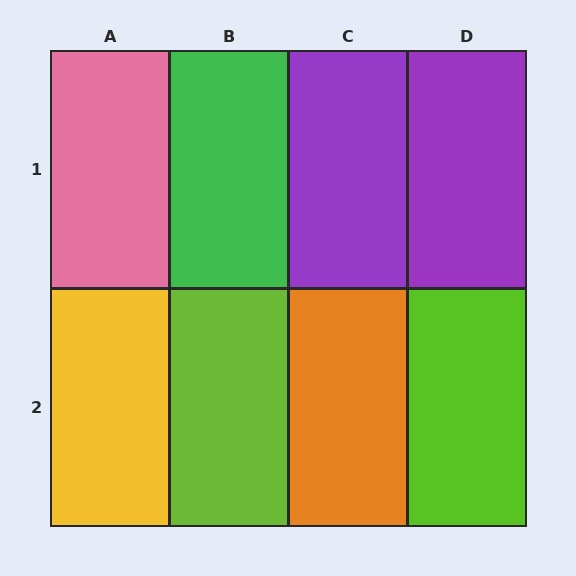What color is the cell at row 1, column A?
Pink.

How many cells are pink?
1 cell is pink.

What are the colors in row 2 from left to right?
Yellow, lime, orange, lime.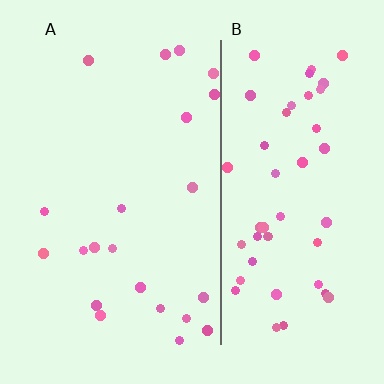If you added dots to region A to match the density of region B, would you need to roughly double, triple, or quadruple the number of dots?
Approximately double.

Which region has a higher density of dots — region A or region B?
B (the right).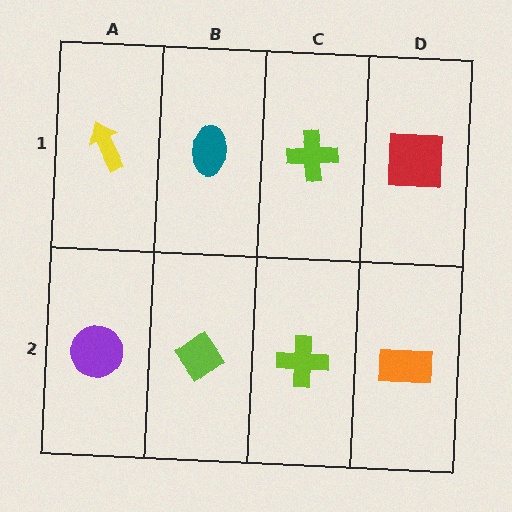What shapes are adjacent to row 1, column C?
A lime cross (row 2, column C), a teal ellipse (row 1, column B), a red square (row 1, column D).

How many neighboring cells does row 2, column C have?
3.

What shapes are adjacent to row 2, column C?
A lime cross (row 1, column C), a lime diamond (row 2, column B), an orange rectangle (row 2, column D).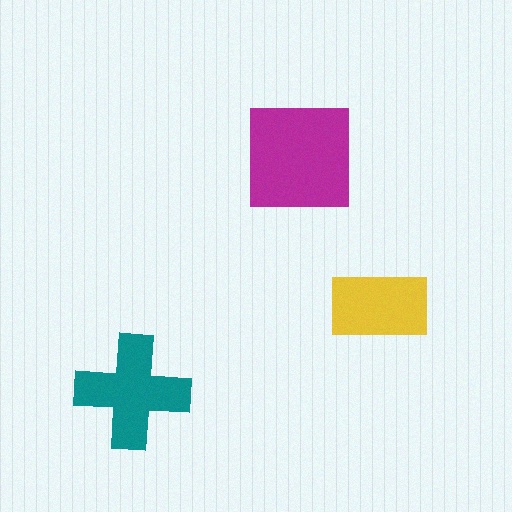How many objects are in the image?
There are 3 objects in the image.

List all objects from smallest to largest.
The yellow rectangle, the teal cross, the magenta square.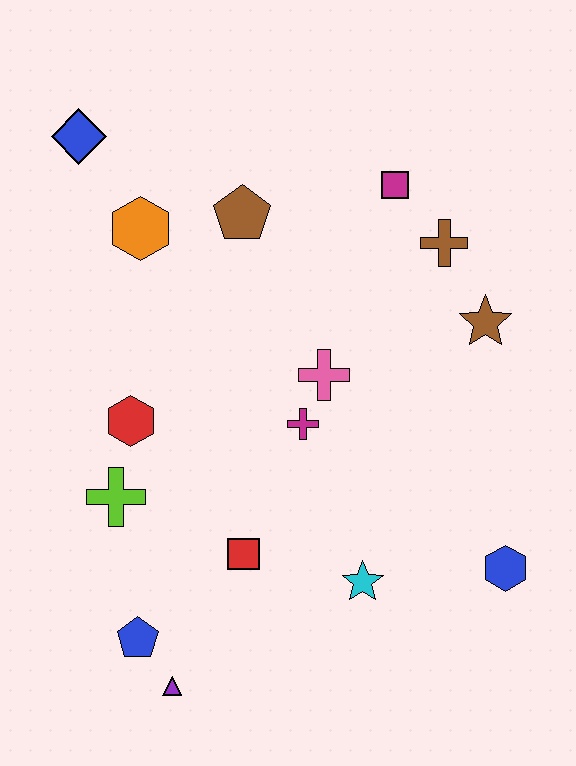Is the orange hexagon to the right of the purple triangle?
No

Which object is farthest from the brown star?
The purple triangle is farthest from the brown star.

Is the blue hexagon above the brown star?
No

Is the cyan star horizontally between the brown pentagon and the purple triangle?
No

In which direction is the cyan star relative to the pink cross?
The cyan star is below the pink cross.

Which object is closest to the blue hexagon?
The cyan star is closest to the blue hexagon.